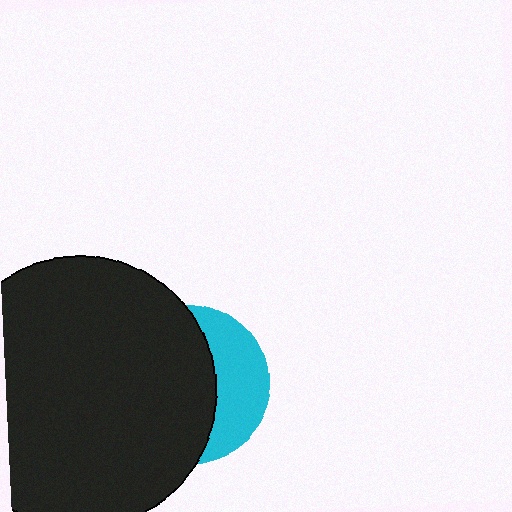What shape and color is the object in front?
The object in front is a black circle.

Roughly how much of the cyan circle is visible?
A small part of it is visible (roughly 35%).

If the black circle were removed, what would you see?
You would see the complete cyan circle.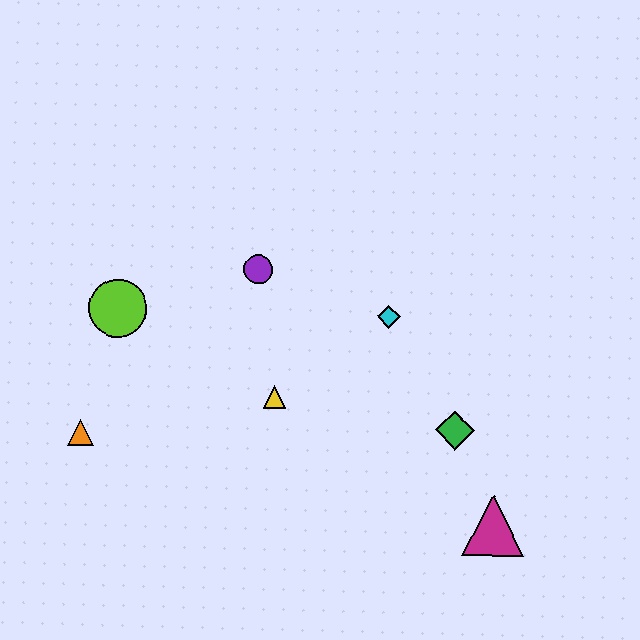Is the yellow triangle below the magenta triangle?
No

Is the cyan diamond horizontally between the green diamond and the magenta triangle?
No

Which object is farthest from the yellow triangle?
The magenta triangle is farthest from the yellow triangle.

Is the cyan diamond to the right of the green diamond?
No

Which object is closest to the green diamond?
The magenta triangle is closest to the green diamond.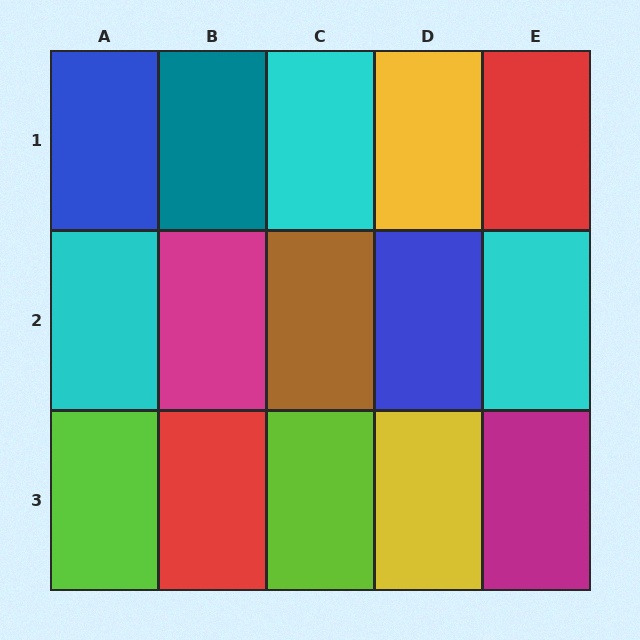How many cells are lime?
2 cells are lime.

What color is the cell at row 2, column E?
Cyan.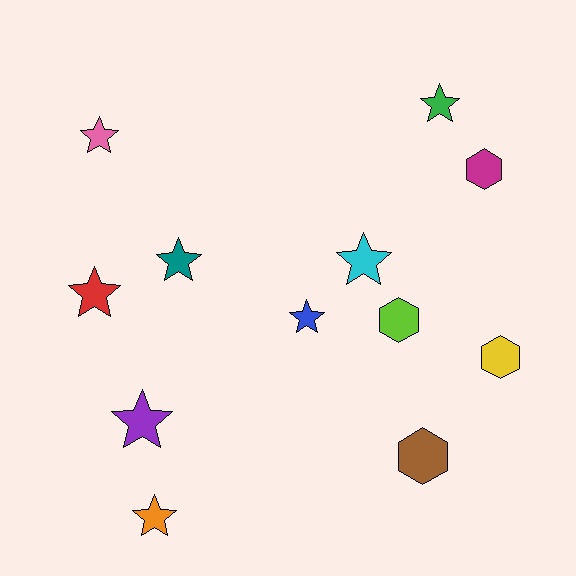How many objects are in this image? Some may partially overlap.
There are 12 objects.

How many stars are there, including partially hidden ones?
There are 8 stars.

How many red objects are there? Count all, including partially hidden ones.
There is 1 red object.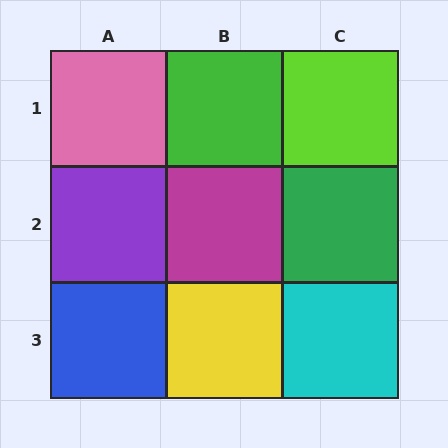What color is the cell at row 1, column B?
Green.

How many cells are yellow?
1 cell is yellow.